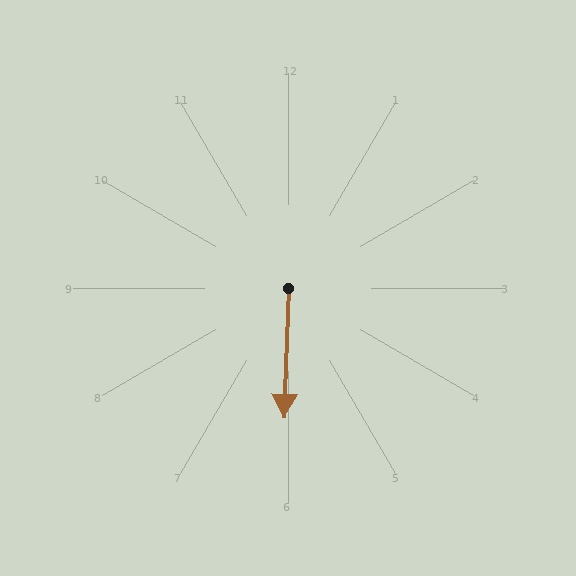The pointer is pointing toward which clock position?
Roughly 6 o'clock.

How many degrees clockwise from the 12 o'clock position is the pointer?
Approximately 182 degrees.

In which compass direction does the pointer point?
South.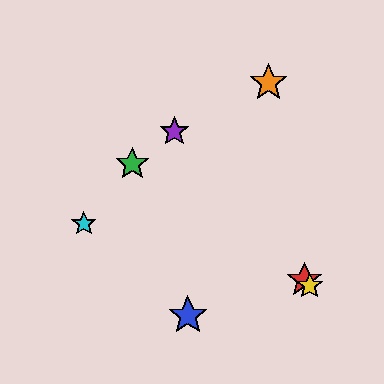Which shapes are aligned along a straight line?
The red star, the yellow star, the purple star are aligned along a straight line.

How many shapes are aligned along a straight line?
3 shapes (the red star, the yellow star, the purple star) are aligned along a straight line.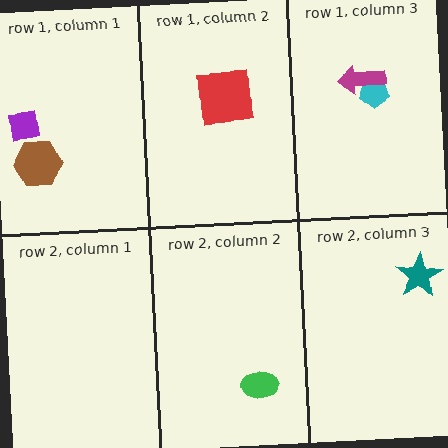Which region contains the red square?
The row 1, column 2 region.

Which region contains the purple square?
The row 1, column 1 region.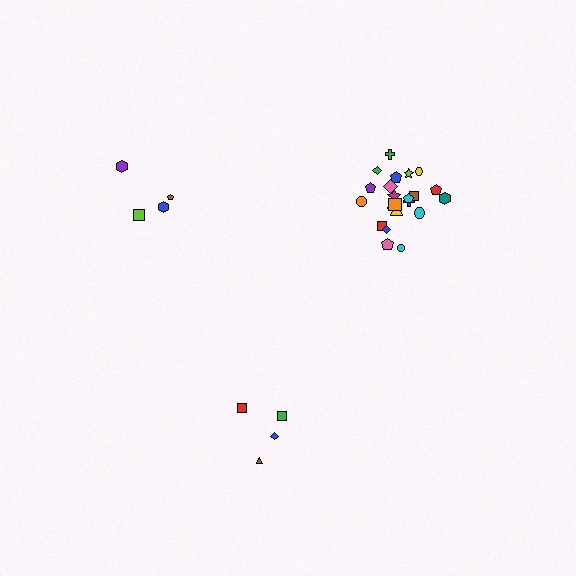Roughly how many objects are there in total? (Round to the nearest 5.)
Roughly 30 objects in total.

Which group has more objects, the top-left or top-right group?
The top-right group.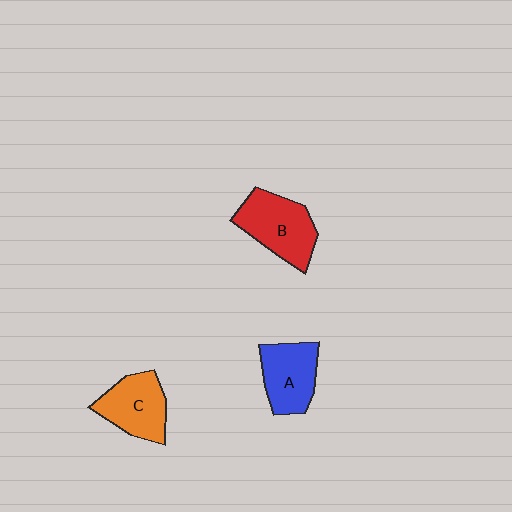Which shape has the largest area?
Shape B (red).